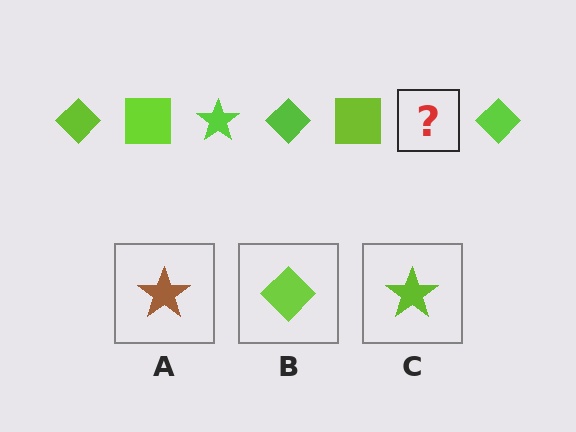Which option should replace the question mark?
Option C.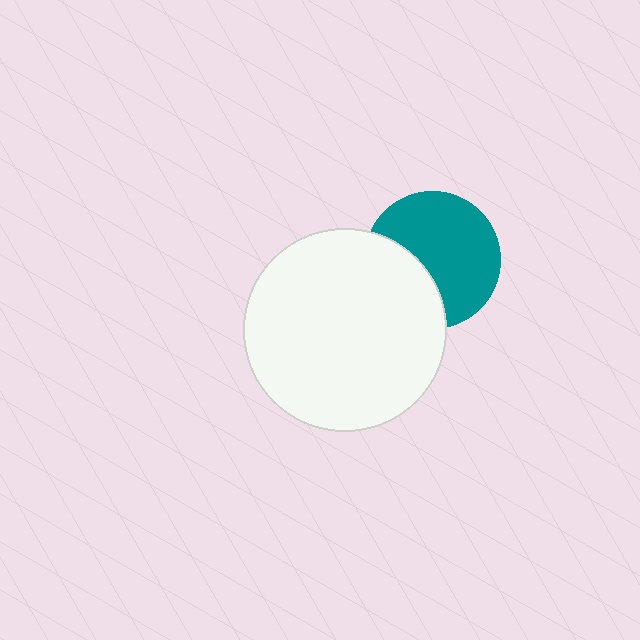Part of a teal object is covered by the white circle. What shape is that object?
It is a circle.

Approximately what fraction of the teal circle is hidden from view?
Roughly 34% of the teal circle is hidden behind the white circle.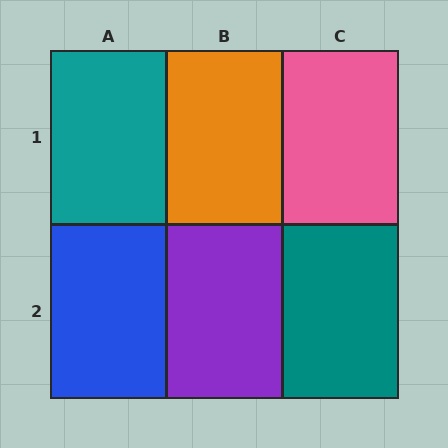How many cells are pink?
1 cell is pink.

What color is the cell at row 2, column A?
Blue.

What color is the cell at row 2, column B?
Purple.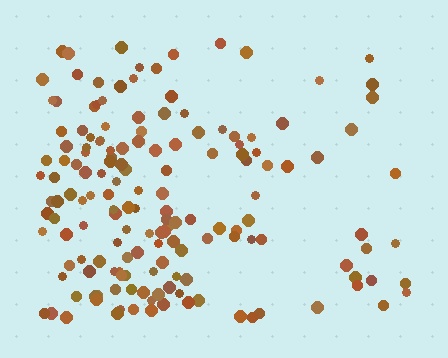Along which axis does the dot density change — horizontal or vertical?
Horizontal.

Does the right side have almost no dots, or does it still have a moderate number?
Still a moderate number, just noticeably fewer than the left.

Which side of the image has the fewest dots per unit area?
The right.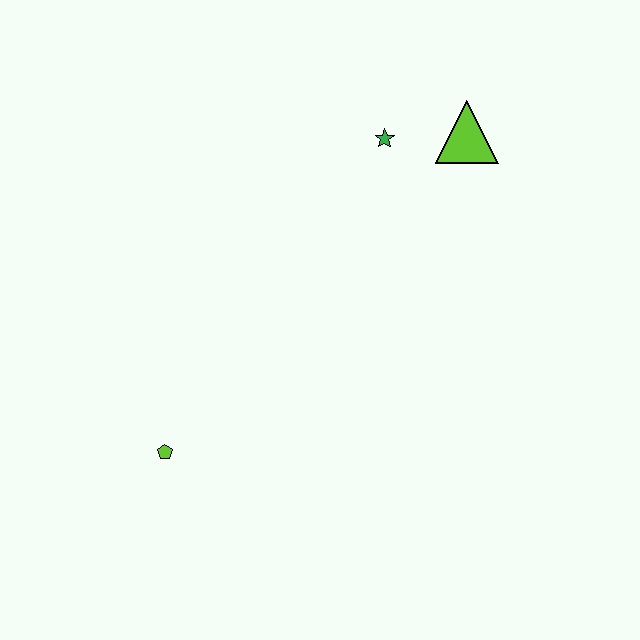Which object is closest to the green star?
The lime triangle is closest to the green star.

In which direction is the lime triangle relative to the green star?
The lime triangle is to the right of the green star.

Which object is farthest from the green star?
The lime pentagon is farthest from the green star.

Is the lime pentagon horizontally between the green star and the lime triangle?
No